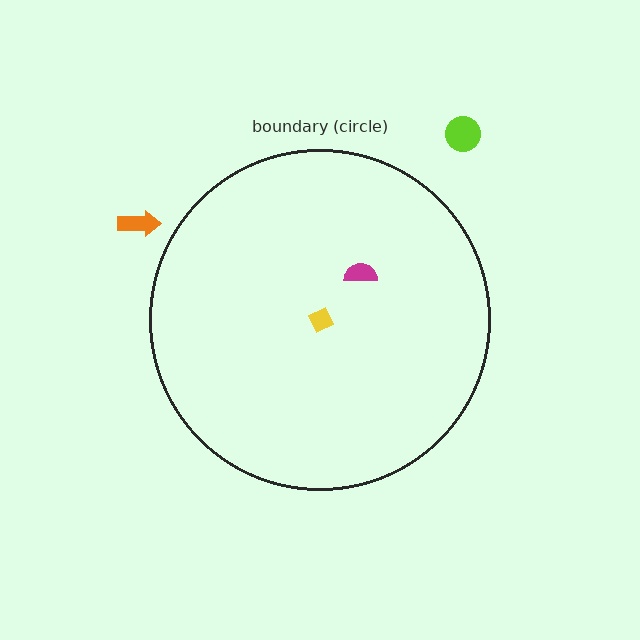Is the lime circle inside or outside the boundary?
Outside.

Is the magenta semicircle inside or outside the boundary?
Inside.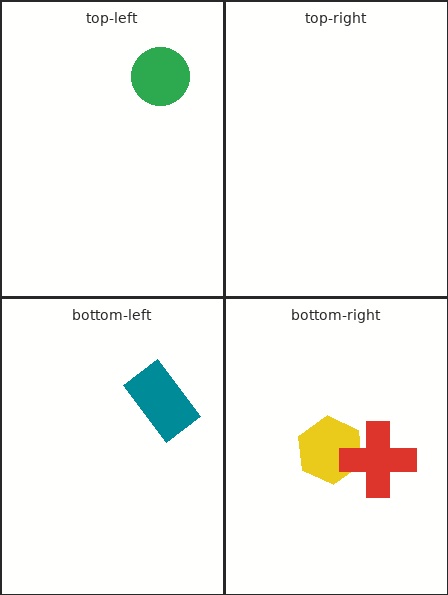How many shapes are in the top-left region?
1.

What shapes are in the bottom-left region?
The teal rectangle.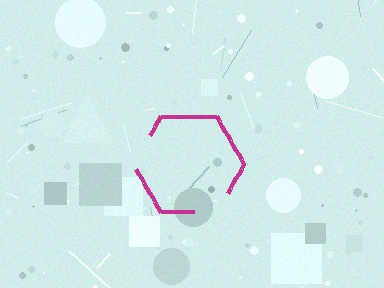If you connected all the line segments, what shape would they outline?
They would outline a hexagon.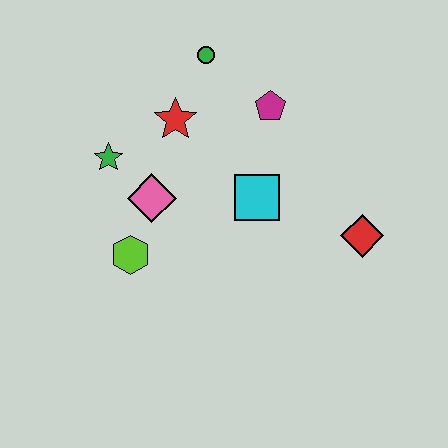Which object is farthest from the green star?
The red diamond is farthest from the green star.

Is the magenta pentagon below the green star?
No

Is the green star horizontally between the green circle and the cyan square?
No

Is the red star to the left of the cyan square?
Yes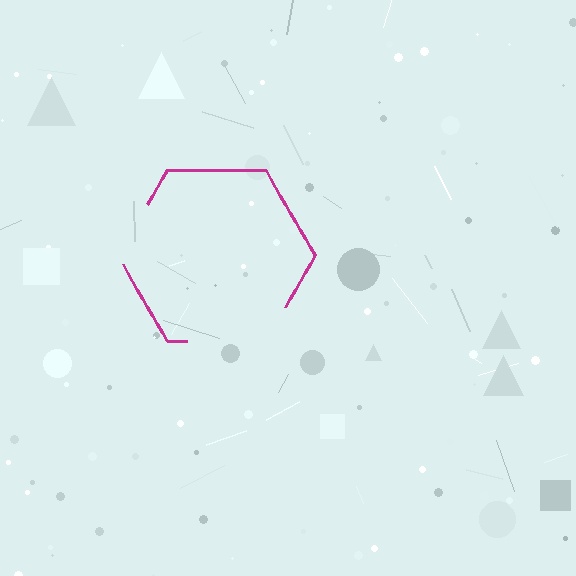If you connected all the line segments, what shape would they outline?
They would outline a hexagon.